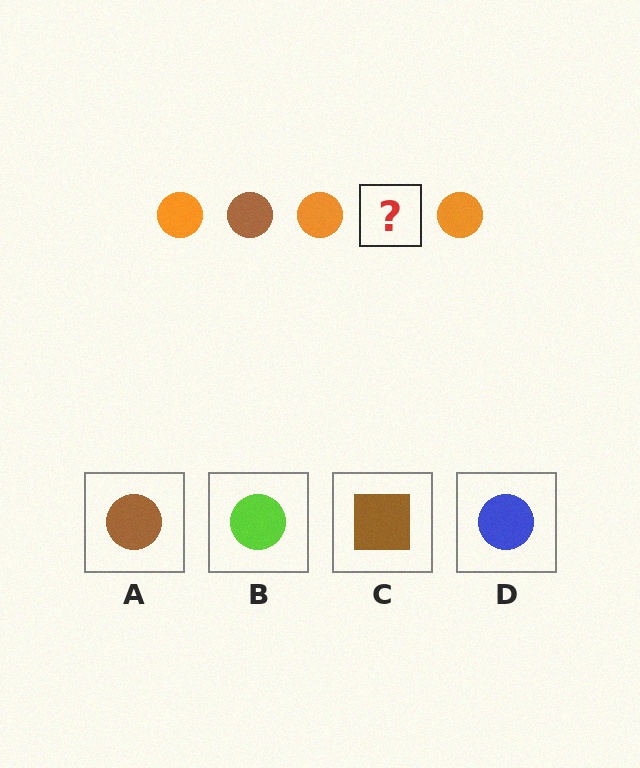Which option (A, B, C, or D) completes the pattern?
A.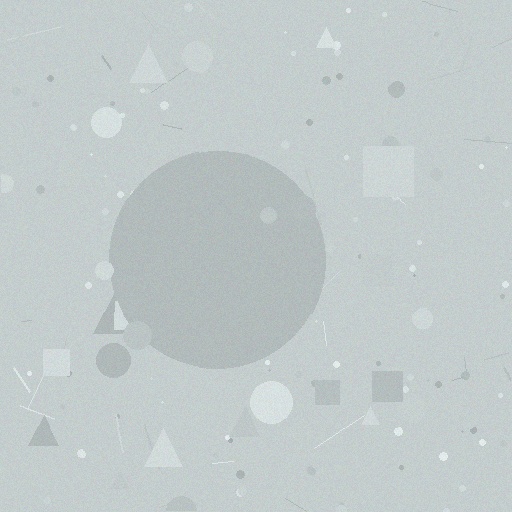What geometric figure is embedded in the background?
A circle is embedded in the background.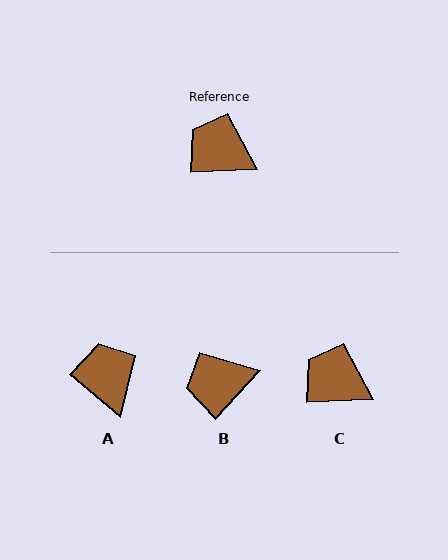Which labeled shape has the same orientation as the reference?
C.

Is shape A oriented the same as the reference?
No, it is off by about 41 degrees.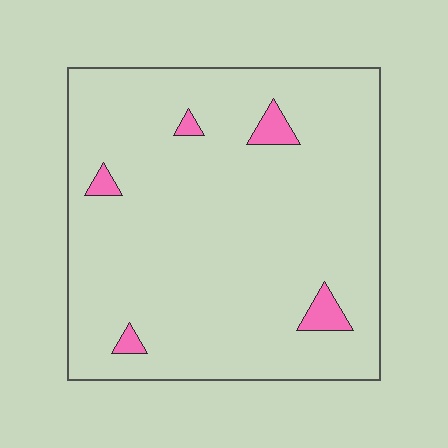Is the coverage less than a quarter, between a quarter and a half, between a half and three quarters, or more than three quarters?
Less than a quarter.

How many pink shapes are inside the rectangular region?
5.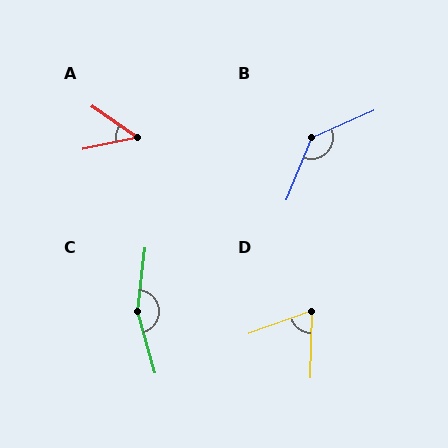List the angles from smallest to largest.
A (46°), D (69°), B (136°), C (157°).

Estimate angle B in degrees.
Approximately 136 degrees.